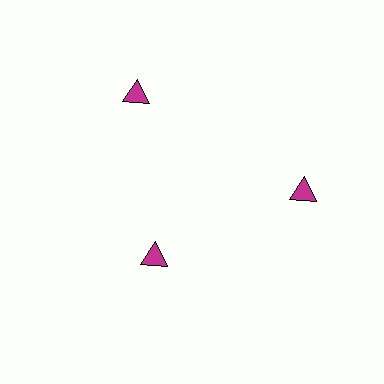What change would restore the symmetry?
The symmetry would be restored by moving it outward, back onto the ring so that all 3 triangles sit at equal angles and equal distance from the center.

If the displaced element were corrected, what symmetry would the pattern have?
It would have 3-fold rotational symmetry — the pattern would map onto itself every 120 degrees.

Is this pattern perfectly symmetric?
No. The 3 magenta triangles are arranged in a ring, but one element near the 7 o'clock position is pulled inward toward the center, breaking the 3-fold rotational symmetry.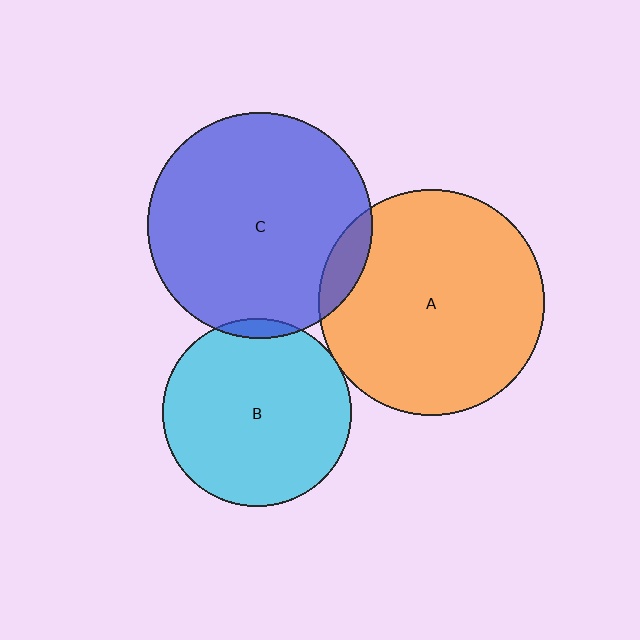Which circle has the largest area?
Circle A (orange).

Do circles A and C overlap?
Yes.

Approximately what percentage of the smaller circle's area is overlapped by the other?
Approximately 10%.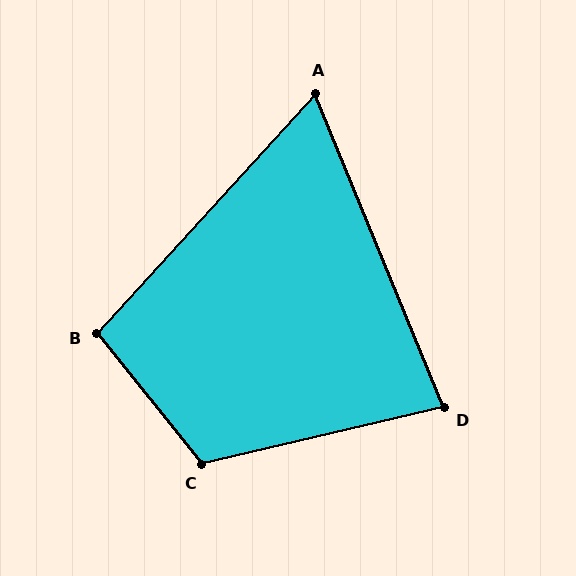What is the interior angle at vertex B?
Approximately 99 degrees (obtuse).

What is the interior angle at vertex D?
Approximately 81 degrees (acute).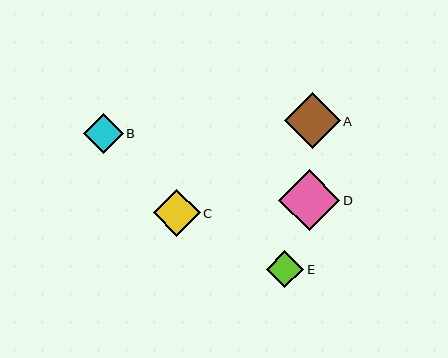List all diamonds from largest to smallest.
From largest to smallest: D, A, C, B, E.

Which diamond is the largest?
Diamond D is the largest with a size of approximately 61 pixels.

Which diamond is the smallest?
Diamond E is the smallest with a size of approximately 38 pixels.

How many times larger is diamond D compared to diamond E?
Diamond D is approximately 1.6 times the size of diamond E.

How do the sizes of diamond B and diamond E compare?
Diamond B and diamond E are approximately the same size.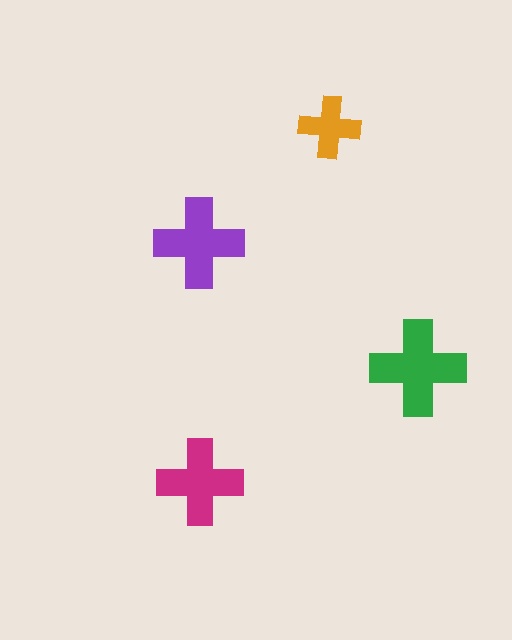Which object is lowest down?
The magenta cross is bottommost.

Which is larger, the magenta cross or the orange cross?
The magenta one.